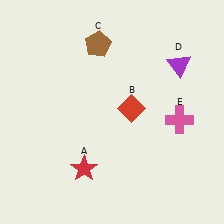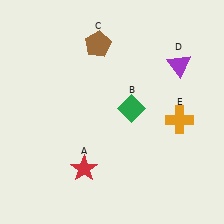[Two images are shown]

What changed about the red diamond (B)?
In Image 1, B is red. In Image 2, it changed to green.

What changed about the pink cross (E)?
In Image 1, E is pink. In Image 2, it changed to orange.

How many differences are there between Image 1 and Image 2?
There are 2 differences between the two images.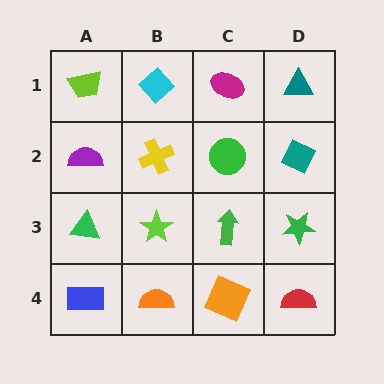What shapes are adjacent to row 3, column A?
A purple semicircle (row 2, column A), a blue rectangle (row 4, column A), a lime star (row 3, column B).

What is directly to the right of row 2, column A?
A yellow cross.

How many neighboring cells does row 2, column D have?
3.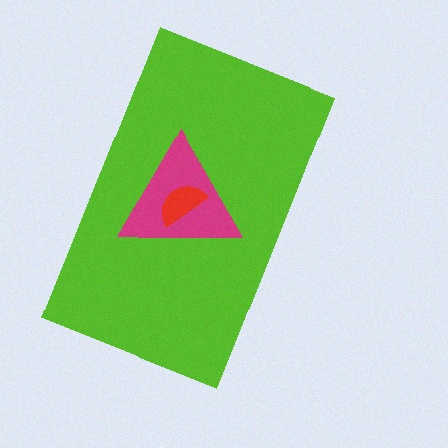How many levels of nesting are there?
3.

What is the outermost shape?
The lime rectangle.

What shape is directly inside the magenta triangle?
The red semicircle.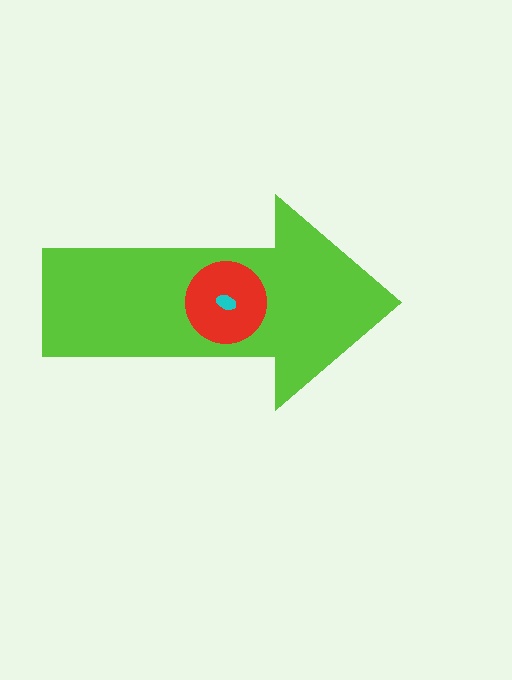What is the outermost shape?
The lime arrow.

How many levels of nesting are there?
3.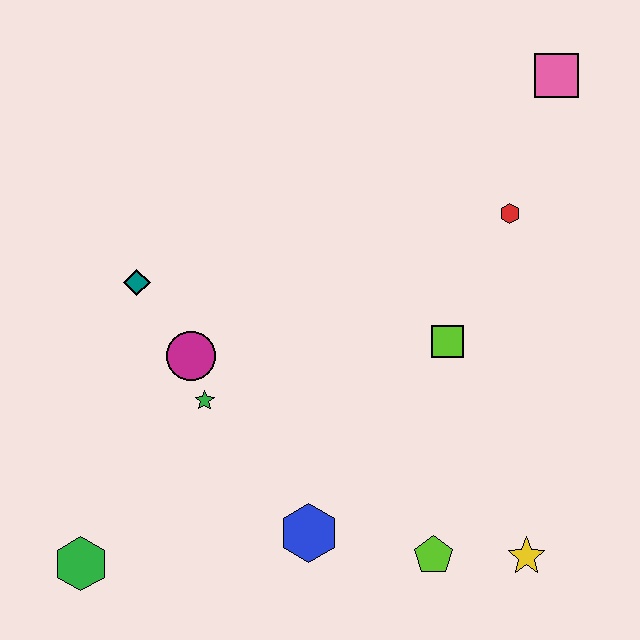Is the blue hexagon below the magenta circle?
Yes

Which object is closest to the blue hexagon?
The lime pentagon is closest to the blue hexagon.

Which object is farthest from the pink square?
The green hexagon is farthest from the pink square.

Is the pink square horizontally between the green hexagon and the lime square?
No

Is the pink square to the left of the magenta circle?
No